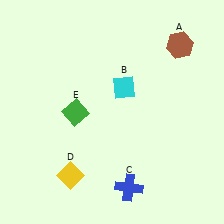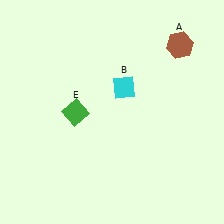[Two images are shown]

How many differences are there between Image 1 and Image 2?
There are 2 differences between the two images.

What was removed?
The blue cross (C), the yellow diamond (D) were removed in Image 2.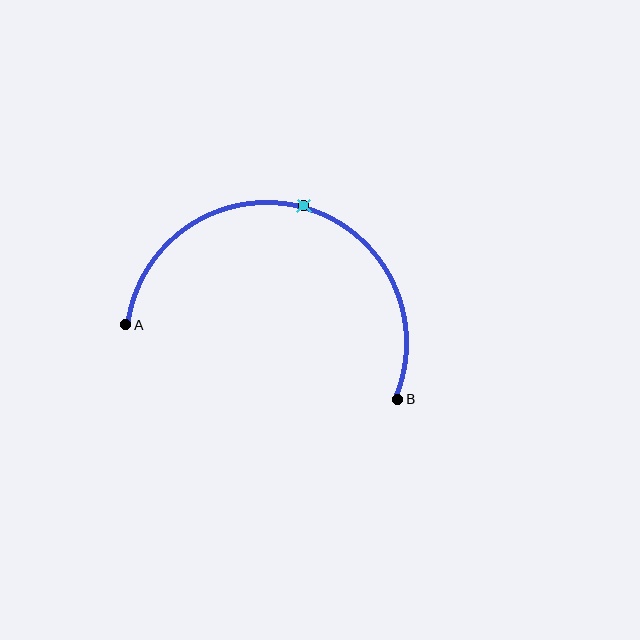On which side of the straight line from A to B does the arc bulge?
The arc bulges above the straight line connecting A and B.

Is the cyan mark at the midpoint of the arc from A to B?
Yes. The cyan mark lies on the arc at equal arc-length from both A and B — it is the arc midpoint.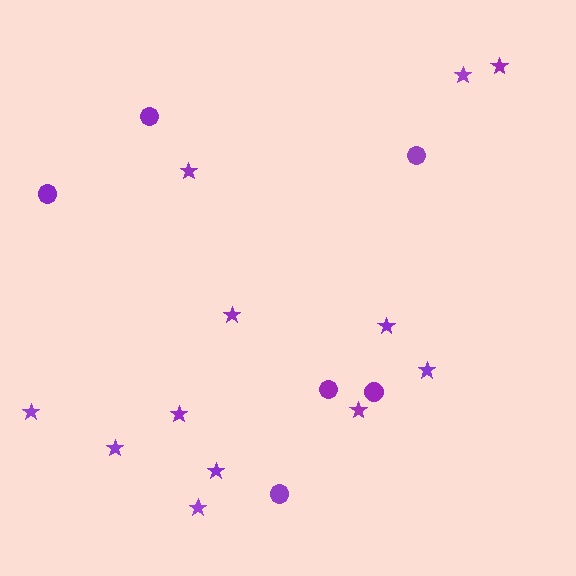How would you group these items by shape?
There are 2 groups: one group of circles (6) and one group of stars (12).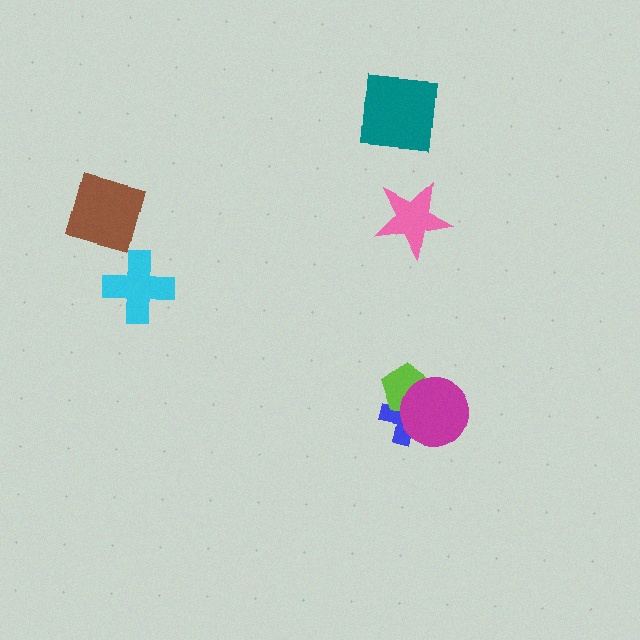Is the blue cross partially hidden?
Yes, it is partially covered by another shape.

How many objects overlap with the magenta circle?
2 objects overlap with the magenta circle.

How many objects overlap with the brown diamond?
0 objects overlap with the brown diamond.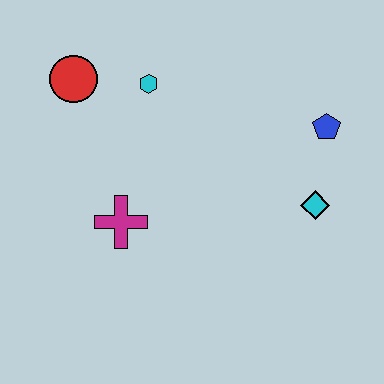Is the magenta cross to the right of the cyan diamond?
No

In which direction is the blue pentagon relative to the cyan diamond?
The blue pentagon is above the cyan diamond.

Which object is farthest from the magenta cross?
The blue pentagon is farthest from the magenta cross.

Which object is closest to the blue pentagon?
The cyan diamond is closest to the blue pentagon.